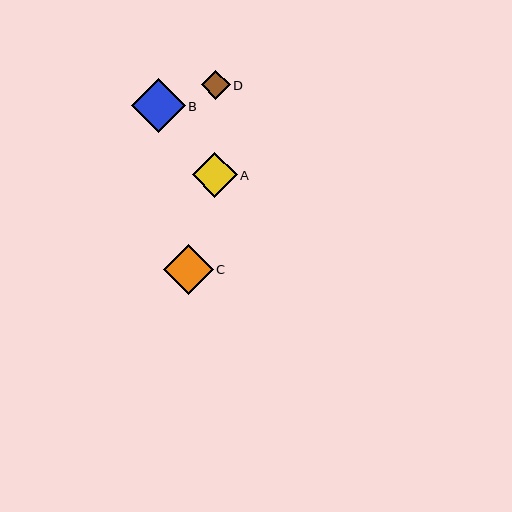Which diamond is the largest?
Diamond B is the largest with a size of approximately 53 pixels.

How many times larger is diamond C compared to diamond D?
Diamond C is approximately 1.7 times the size of diamond D.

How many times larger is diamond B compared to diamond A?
Diamond B is approximately 1.2 times the size of diamond A.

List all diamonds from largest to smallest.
From largest to smallest: B, C, A, D.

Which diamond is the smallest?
Diamond D is the smallest with a size of approximately 29 pixels.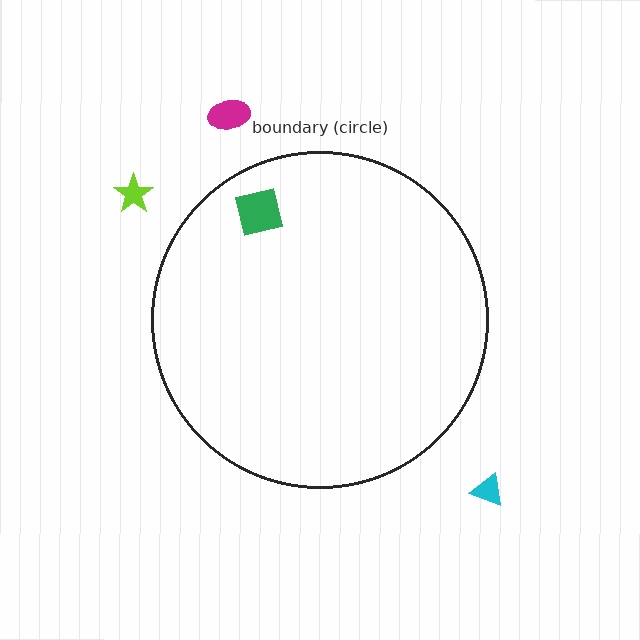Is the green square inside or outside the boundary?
Inside.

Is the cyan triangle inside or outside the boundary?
Outside.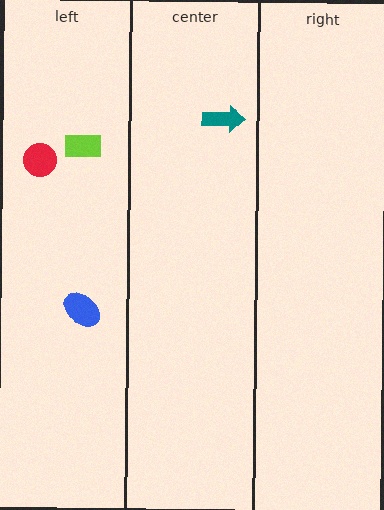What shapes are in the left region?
The blue ellipse, the lime rectangle, the red circle.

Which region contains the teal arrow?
The center region.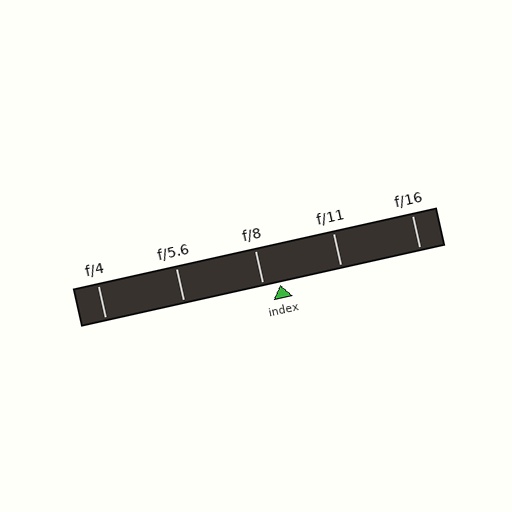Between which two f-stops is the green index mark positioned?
The index mark is between f/8 and f/11.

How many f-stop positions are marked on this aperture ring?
There are 5 f-stop positions marked.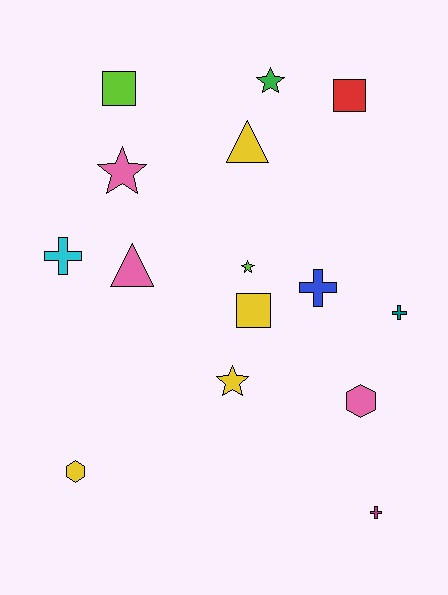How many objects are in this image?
There are 15 objects.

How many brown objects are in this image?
There are no brown objects.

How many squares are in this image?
There are 3 squares.